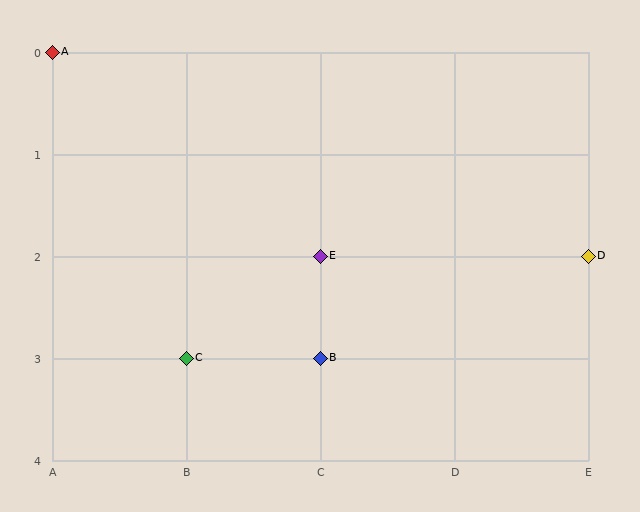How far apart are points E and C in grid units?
Points E and C are 1 column and 1 row apart (about 1.4 grid units diagonally).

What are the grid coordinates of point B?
Point B is at grid coordinates (C, 3).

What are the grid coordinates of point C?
Point C is at grid coordinates (B, 3).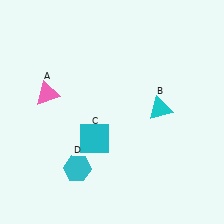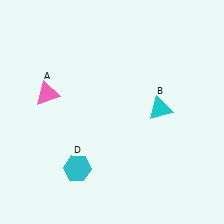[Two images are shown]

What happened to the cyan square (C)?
The cyan square (C) was removed in Image 2. It was in the bottom-left area of Image 1.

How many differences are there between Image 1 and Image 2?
There is 1 difference between the two images.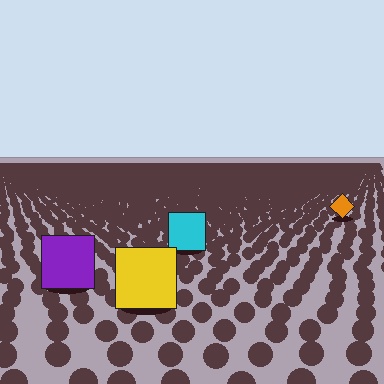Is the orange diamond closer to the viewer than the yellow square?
No. The yellow square is closer — you can tell from the texture gradient: the ground texture is coarser near it.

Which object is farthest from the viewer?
The orange diamond is farthest from the viewer. It appears smaller and the ground texture around it is denser.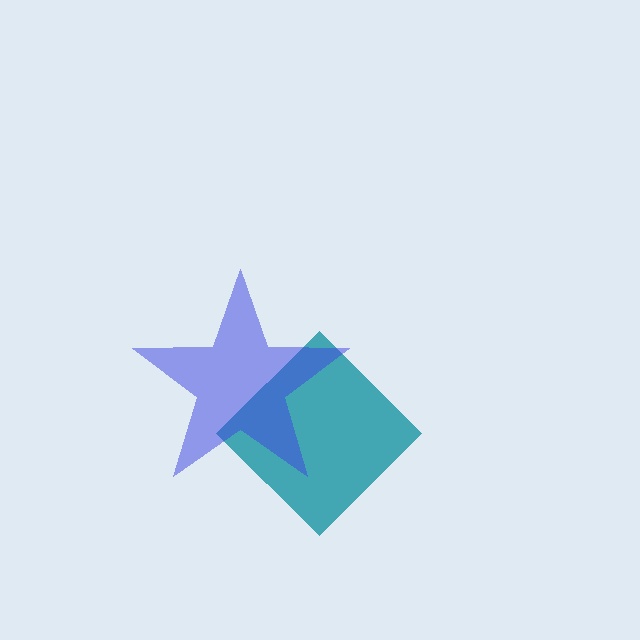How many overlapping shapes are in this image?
There are 2 overlapping shapes in the image.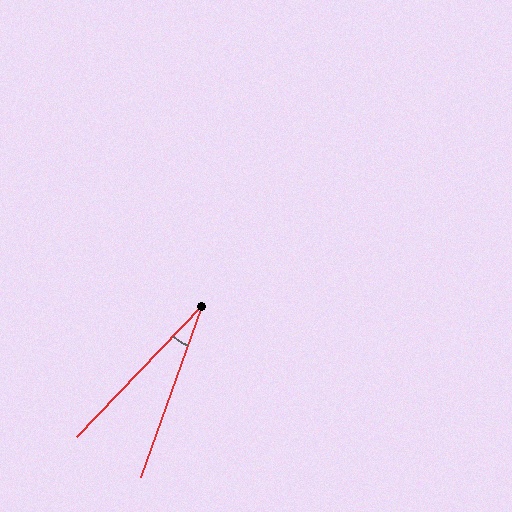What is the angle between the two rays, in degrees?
Approximately 24 degrees.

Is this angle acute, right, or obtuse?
It is acute.